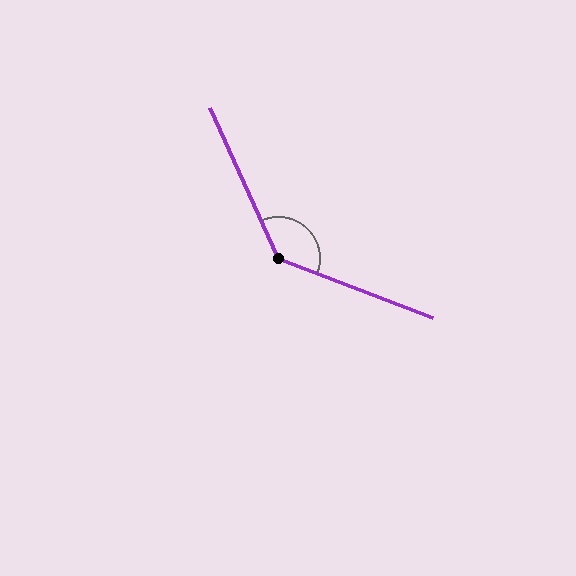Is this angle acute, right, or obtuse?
It is obtuse.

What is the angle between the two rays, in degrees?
Approximately 135 degrees.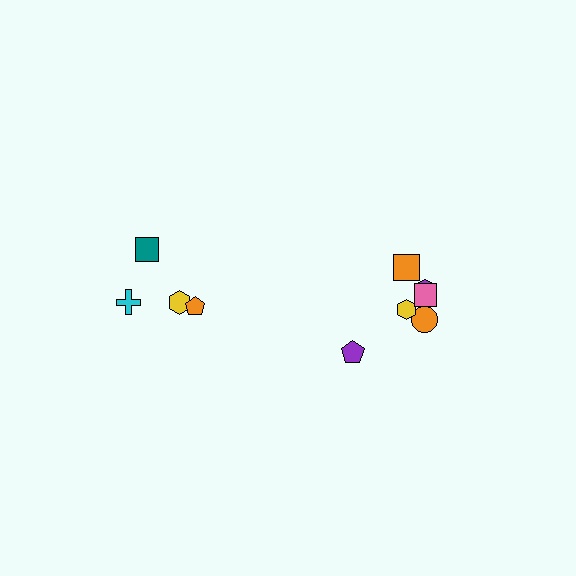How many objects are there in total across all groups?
There are 10 objects.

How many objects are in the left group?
There are 4 objects.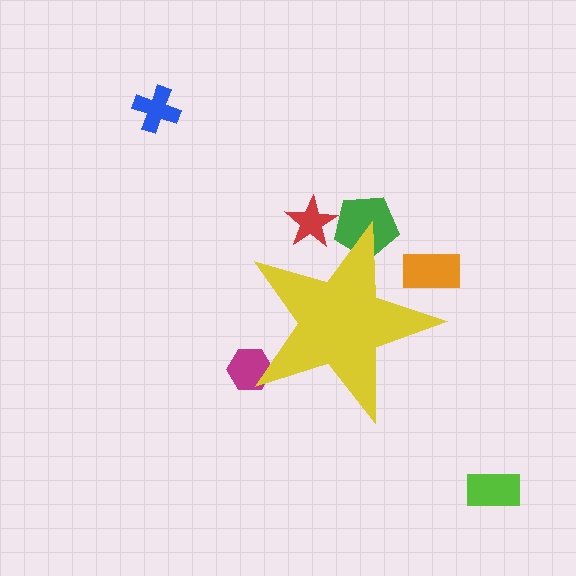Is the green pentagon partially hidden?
Yes, the green pentagon is partially hidden behind the yellow star.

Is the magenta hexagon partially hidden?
Yes, the magenta hexagon is partially hidden behind the yellow star.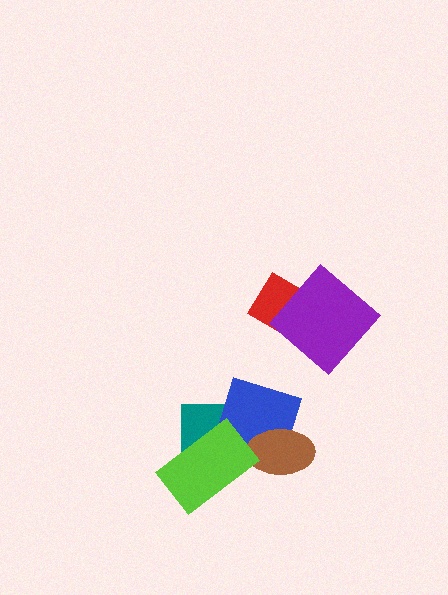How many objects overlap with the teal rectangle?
3 objects overlap with the teal rectangle.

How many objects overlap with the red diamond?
1 object overlaps with the red diamond.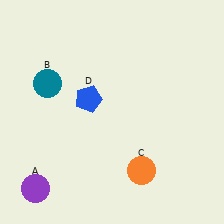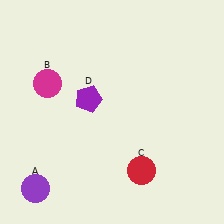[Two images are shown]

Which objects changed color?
B changed from teal to magenta. C changed from orange to red. D changed from blue to purple.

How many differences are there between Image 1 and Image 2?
There are 3 differences between the two images.